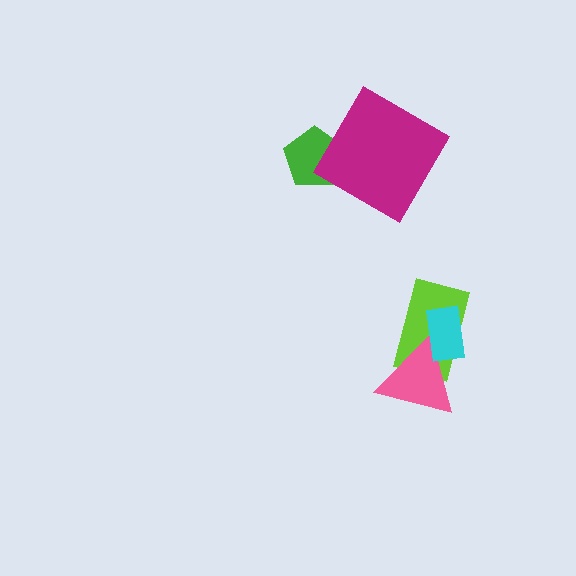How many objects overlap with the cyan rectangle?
2 objects overlap with the cyan rectangle.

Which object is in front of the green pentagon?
The magenta diamond is in front of the green pentagon.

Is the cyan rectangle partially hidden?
No, no other shape covers it.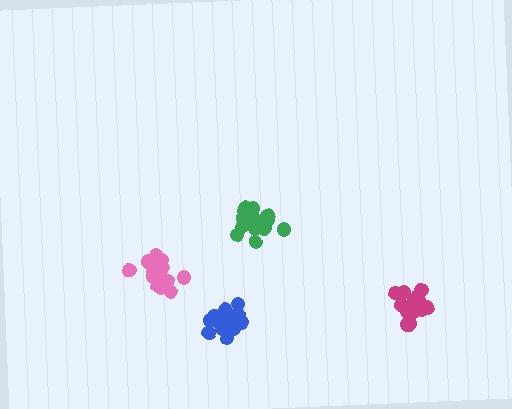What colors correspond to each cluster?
The clusters are colored: green, blue, pink, magenta.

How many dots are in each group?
Group 1: 16 dots, Group 2: 19 dots, Group 3: 20 dots, Group 4: 15 dots (70 total).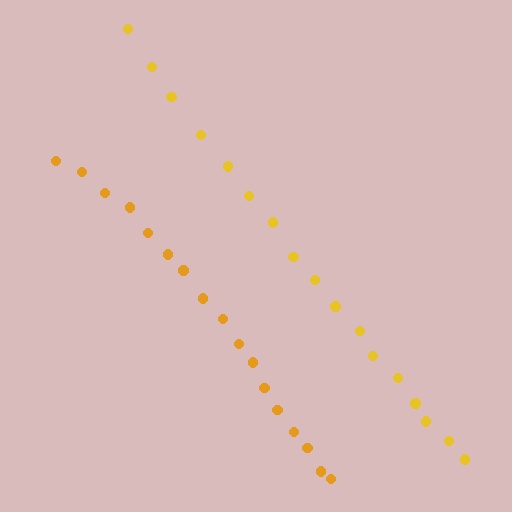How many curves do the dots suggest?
There are 2 distinct paths.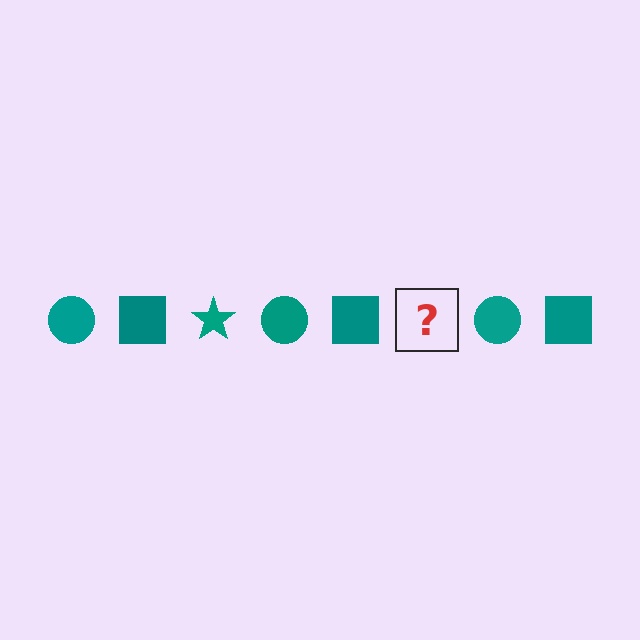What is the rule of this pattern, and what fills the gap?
The rule is that the pattern cycles through circle, square, star shapes in teal. The gap should be filled with a teal star.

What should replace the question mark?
The question mark should be replaced with a teal star.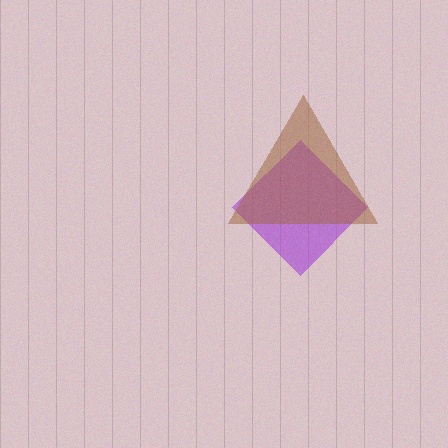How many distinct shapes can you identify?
There are 2 distinct shapes: a purple diamond, a brown triangle.